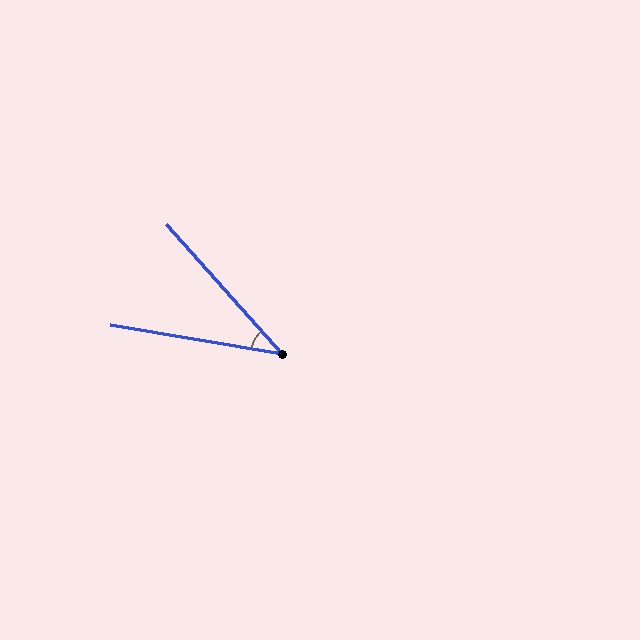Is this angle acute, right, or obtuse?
It is acute.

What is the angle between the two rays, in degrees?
Approximately 39 degrees.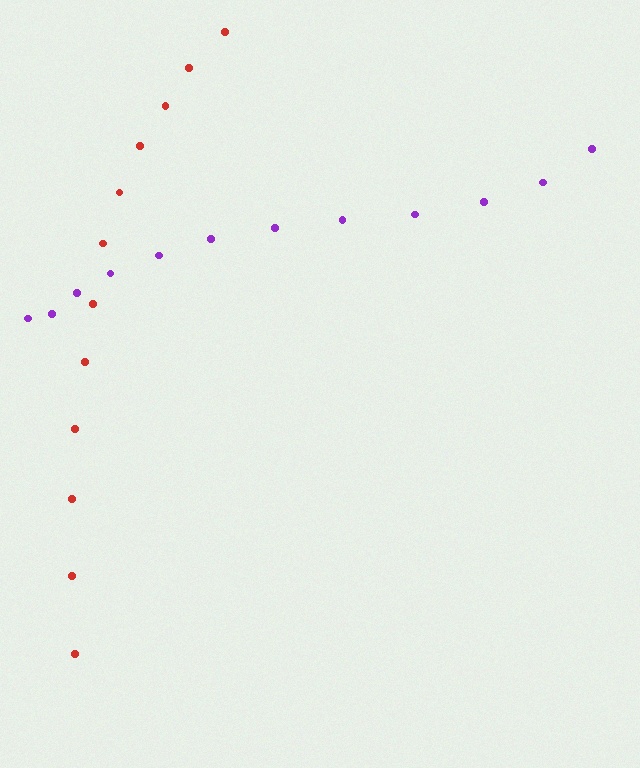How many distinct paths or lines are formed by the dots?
There are 2 distinct paths.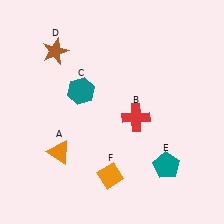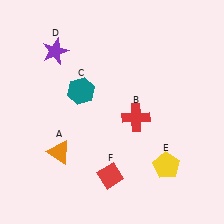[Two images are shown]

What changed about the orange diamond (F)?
In Image 1, F is orange. In Image 2, it changed to red.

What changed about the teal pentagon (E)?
In Image 1, E is teal. In Image 2, it changed to yellow.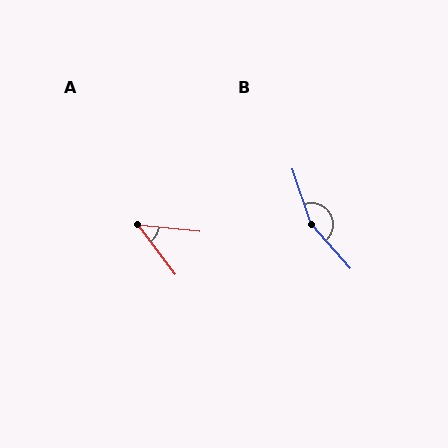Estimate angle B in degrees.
Approximately 157 degrees.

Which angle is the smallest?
A, at approximately 47 degrees.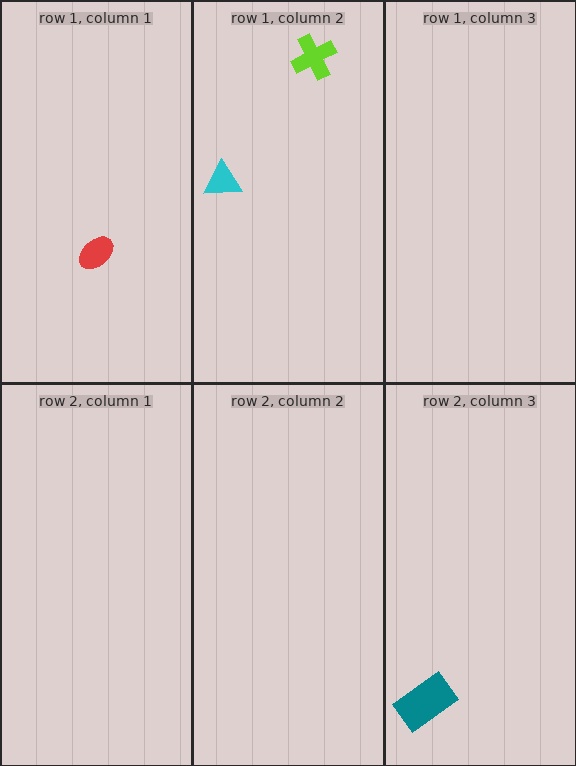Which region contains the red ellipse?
The row 1, column 1 region.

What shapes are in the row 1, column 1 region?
The red ellipse.